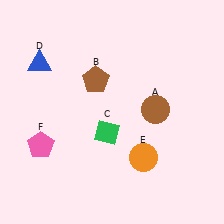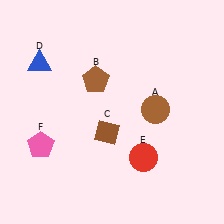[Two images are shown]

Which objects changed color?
C changed from green to brown. E changed from orange to red.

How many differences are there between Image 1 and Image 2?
There are 2 differences between the two images.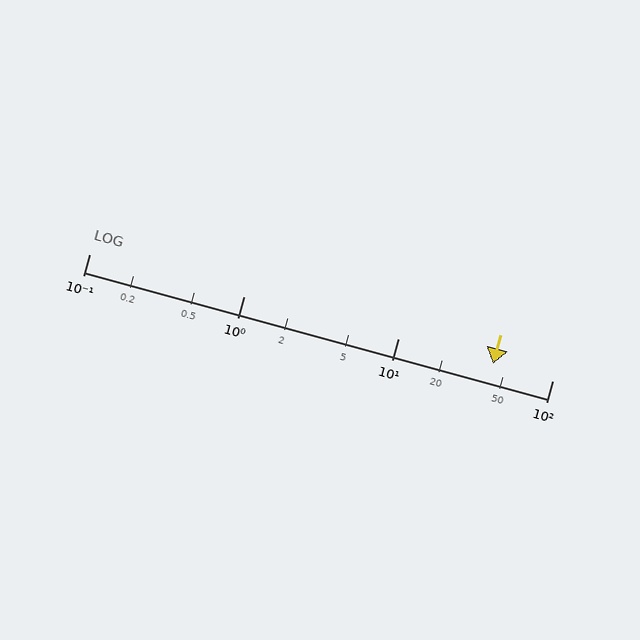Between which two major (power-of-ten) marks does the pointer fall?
The pointer is between 10 and 100.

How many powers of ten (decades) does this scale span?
The scale spans 3 decades, from 0.1 to 100.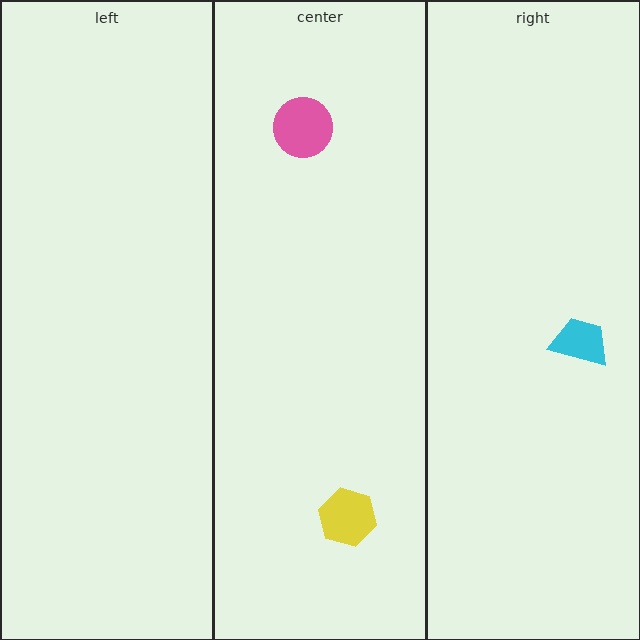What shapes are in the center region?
The yellow hexagon, the pink circle.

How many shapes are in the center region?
2.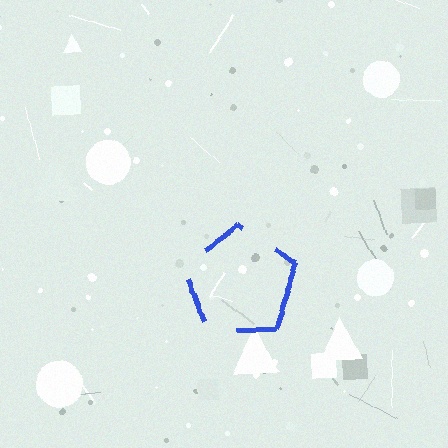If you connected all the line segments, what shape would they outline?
They would outline a pentagon.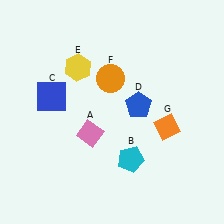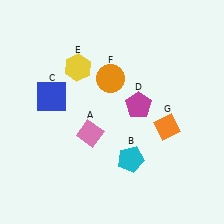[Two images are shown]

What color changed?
The pentagon (D) changed from blue in Image 1 to magenta in Image 2.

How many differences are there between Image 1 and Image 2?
There is 1 difference between the two images.